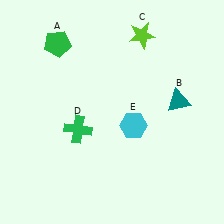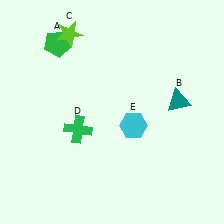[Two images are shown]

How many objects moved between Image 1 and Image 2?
1 object moved between the two images.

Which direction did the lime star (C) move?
The lime star (C) moved left.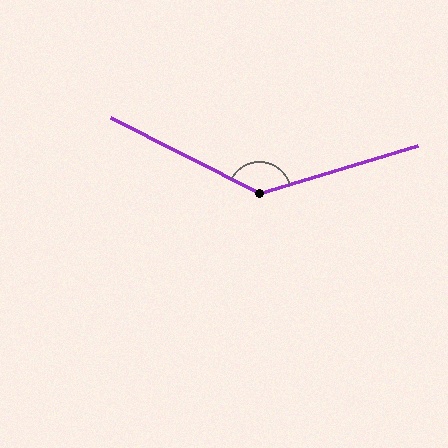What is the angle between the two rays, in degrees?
Approximately 136 degrees.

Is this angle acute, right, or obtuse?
It is obtuse.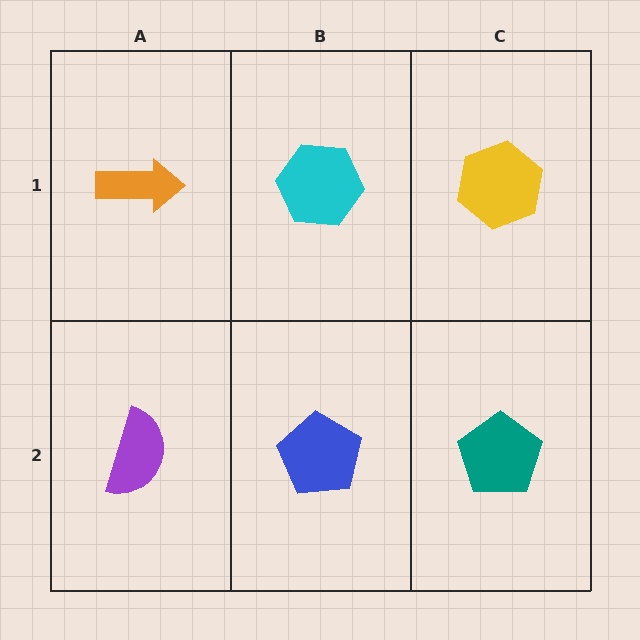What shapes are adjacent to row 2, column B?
A cyan hexagon (row 1, column B), a purple semicircle (row 2, column A), a teal pentagon (row 2, column C).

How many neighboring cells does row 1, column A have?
2.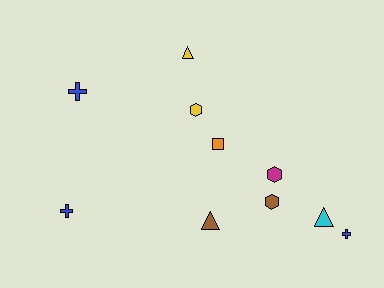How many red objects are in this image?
There are no red objects.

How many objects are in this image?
There are 10 objects.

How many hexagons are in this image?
There are 3 hexagons.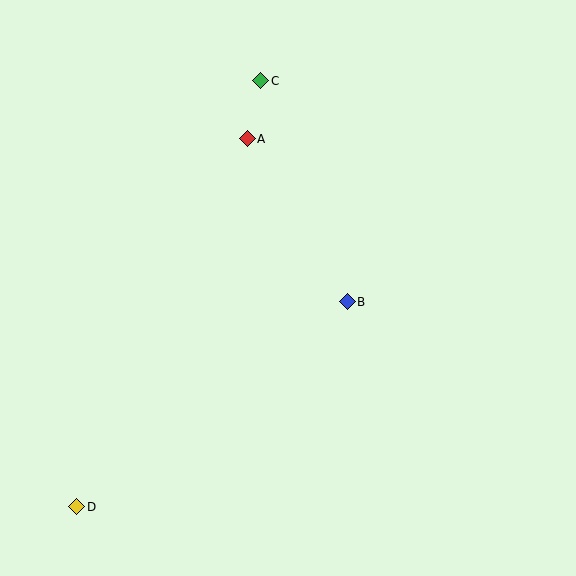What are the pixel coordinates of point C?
Point C is at (261, 81).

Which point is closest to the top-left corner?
Point C is closest to the top-left corner.